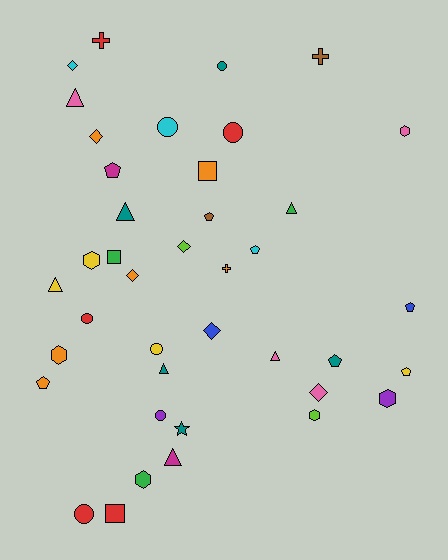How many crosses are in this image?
There are 3 crosses.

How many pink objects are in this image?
There are 4 pink objects.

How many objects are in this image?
There are 40 objects.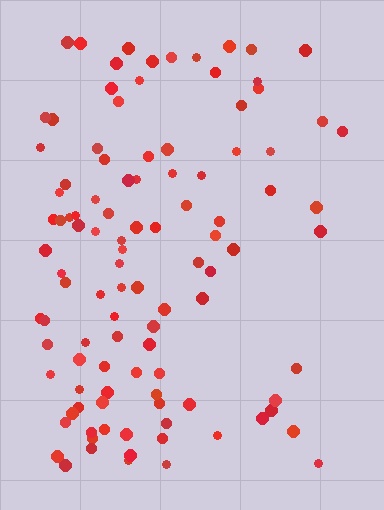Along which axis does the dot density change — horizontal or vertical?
Horizontal.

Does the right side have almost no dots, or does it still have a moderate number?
Still a moderate number, just noticeably fewer than the left.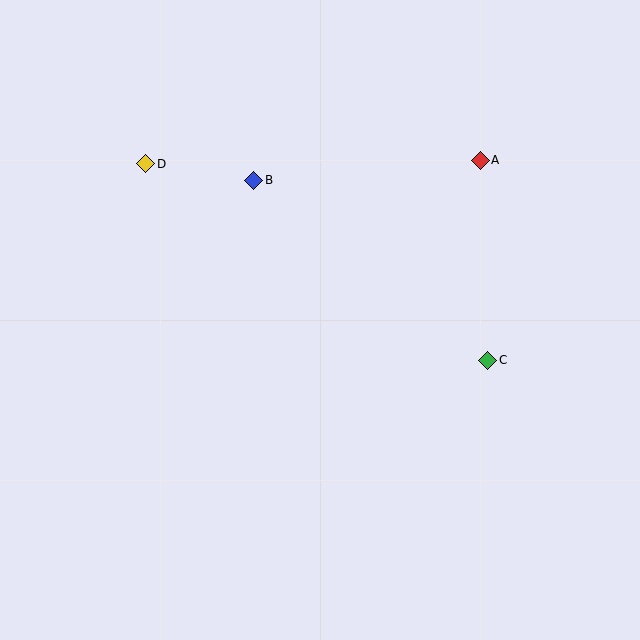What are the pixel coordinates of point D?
Point D is at (146, 164).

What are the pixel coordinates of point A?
Point A is at (480, 160).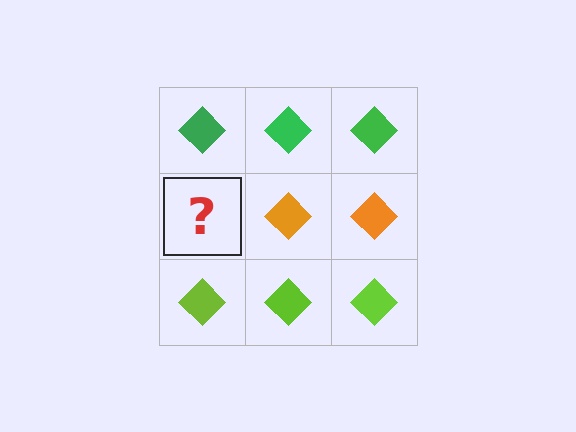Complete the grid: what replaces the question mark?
The question mark should be replaced with an orange diamond.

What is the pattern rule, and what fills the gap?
The rule is that each row has a consistent color. The gap should be filled with an orange diamond.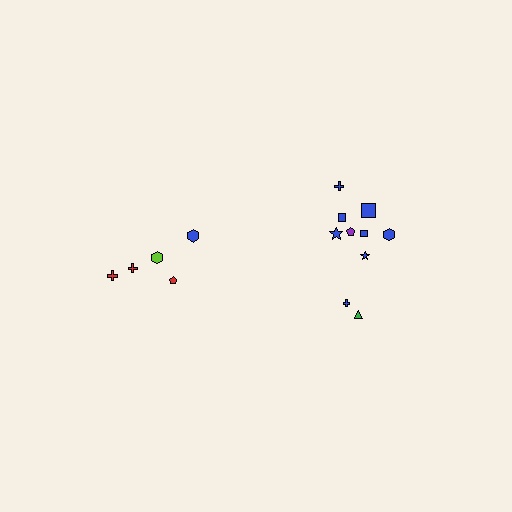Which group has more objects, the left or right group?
The right group.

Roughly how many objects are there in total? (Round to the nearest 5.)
Roughly 15 objects in total.